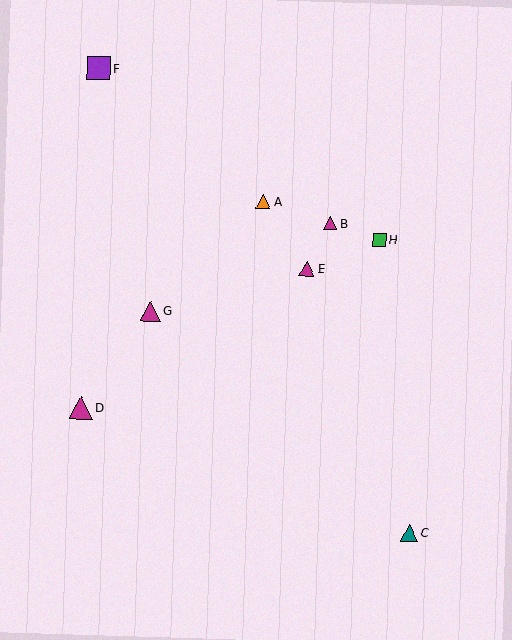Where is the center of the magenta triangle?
The center of the magenta triangle is at (330, 223).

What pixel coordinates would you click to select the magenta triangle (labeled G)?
Click at (151, 311) to select the magenta triangle G.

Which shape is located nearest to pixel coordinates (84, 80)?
The purple square (labeled F) at (98, 68) is nearest to that location.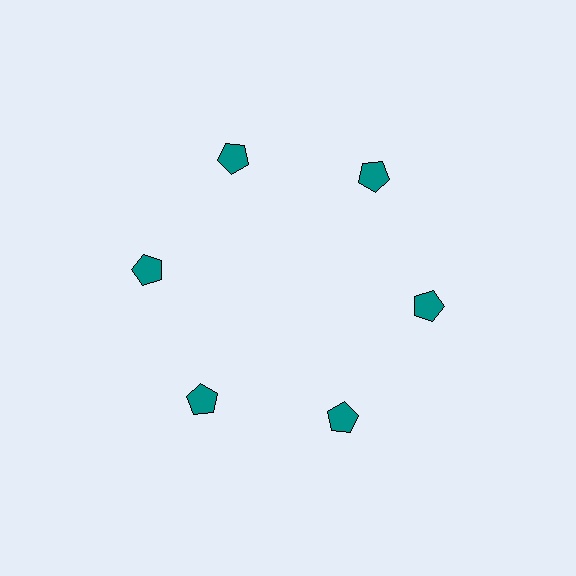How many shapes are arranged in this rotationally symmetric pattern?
There are 6 shapes, arranged in 6 groups of 1.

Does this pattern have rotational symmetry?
Yes, this pattern has 6-fold rotational symmetry. It looks the same after rotating 60 degrees around the center.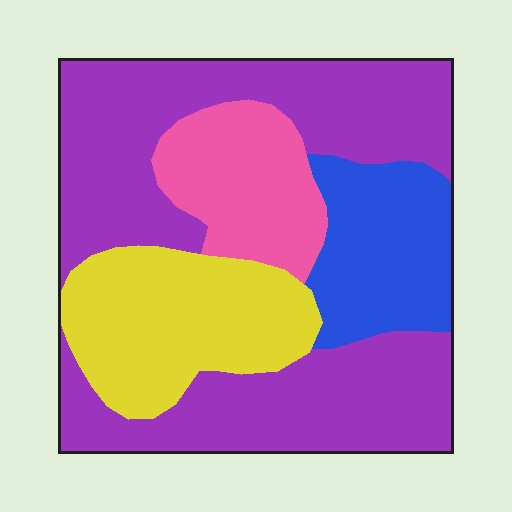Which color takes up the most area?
Purple, at roughly 50%.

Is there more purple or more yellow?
Purple.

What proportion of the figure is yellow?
Yellow takes up about one fifth (1/5) of the figure.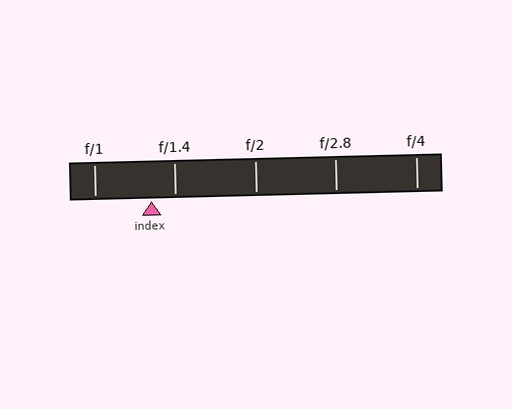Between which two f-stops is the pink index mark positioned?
The index mark is between f/1 and f/1.4.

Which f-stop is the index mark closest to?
The index mark is closest to f/1.4.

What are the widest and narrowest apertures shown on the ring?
The widest aperture shown is f/1 and the narrowest is f/4.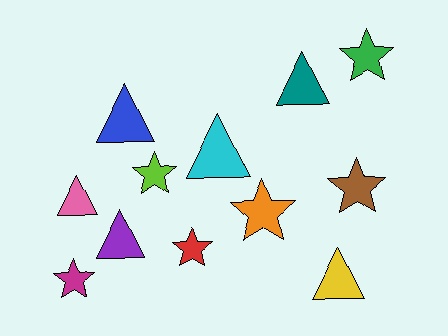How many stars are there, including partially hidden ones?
There are 6 stars.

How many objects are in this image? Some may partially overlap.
There are 12 objects.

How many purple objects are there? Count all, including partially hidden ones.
There is 1 purple object.